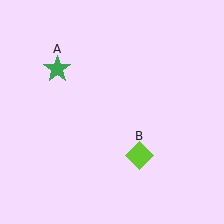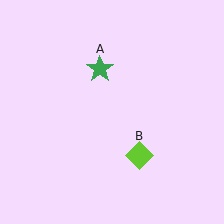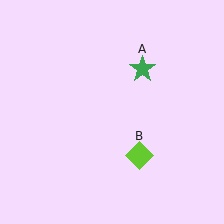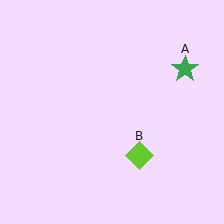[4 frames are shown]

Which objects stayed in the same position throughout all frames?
Lime diamond (object B) remained stationary.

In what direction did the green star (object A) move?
The green star (object A) moved right.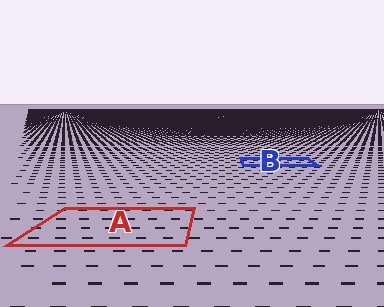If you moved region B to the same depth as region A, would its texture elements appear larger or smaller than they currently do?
They would appear larger. At a closer depth, the same texture elements are projected at a bigger on-screen size.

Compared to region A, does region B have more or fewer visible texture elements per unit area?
Region B has more texture elements per unit area — they are packed more densely because it is farther away.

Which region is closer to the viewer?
Region A is closer. The texture elements there are larger and more spread out.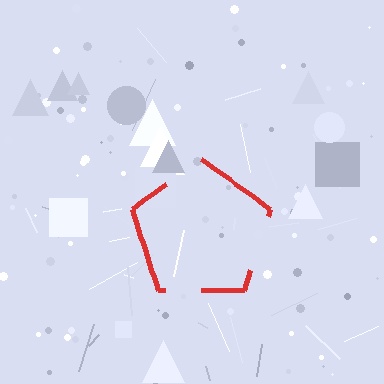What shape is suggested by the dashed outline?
The dashed outline suggests a pentagon.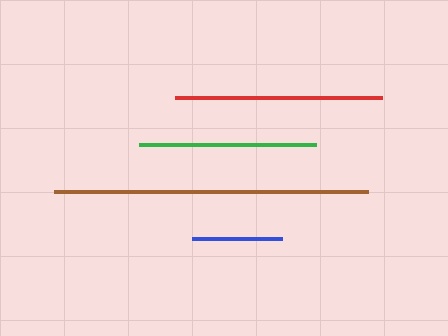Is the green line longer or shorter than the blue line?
The green line is longer than the blue line.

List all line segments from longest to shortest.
From longest to shortest: brown, red, green, blue.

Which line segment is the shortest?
The blue line is the shortest at approximately 90 pixels.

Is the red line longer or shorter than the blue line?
The red line is longer than the blue line.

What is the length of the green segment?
The green segment is approximately 178 pixels long.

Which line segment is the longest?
The brown line is the longest at approximately 314 pixels.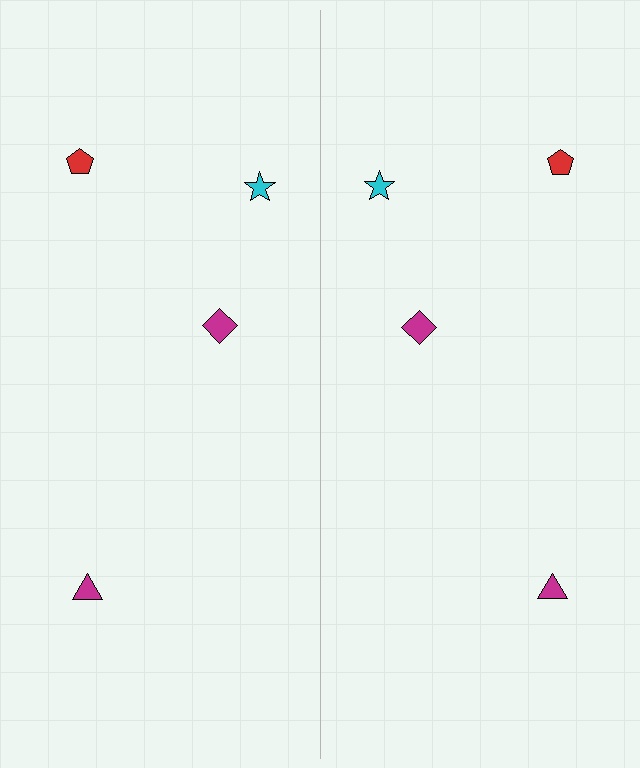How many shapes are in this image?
There are 8 shapes in this image.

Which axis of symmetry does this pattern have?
The pattern has a vertical axis of symmetry running through the center of the image.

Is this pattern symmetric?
Yes, this pattern has bilateral (reflection) symmetry.